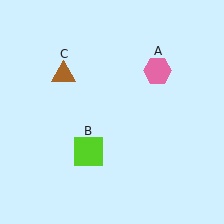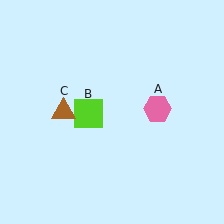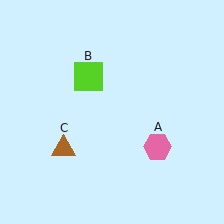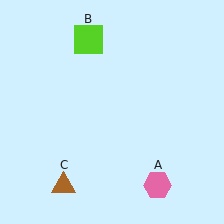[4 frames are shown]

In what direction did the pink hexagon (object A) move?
The pink hexagon (object A) moved down.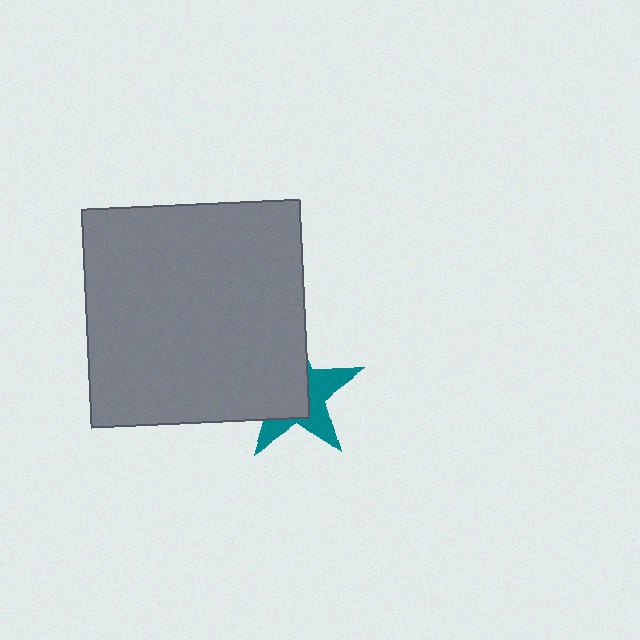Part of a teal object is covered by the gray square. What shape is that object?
It is a star.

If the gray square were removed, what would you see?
You would see the complete teal star.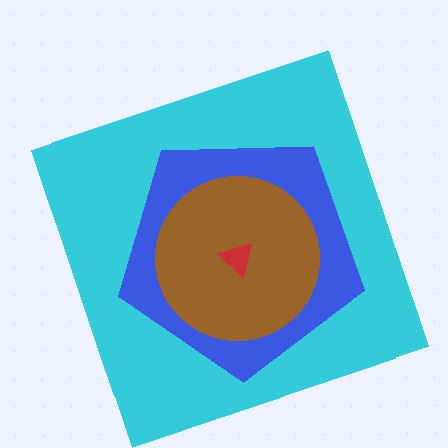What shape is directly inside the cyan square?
The blue pentagon.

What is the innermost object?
The red triangle.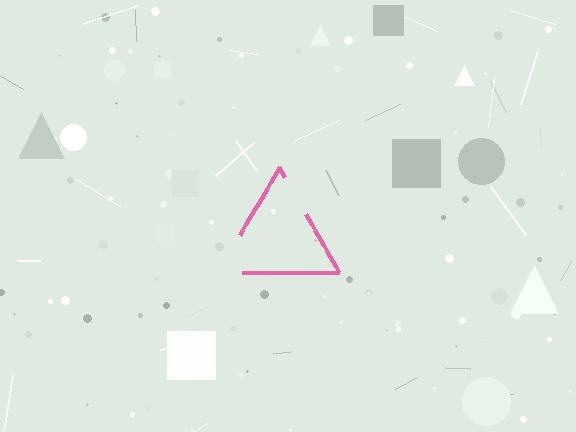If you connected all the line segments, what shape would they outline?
They would outline a triangle.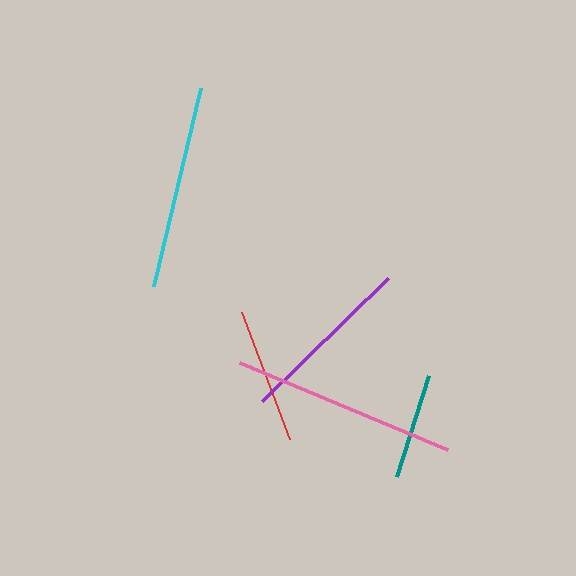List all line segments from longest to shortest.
From longest to shortest: pink, cyan, purple, red, teal.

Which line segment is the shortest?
The teal line is the shortest at approximately 105 pixels.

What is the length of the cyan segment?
The cyan segment is approximately 203 pixels long.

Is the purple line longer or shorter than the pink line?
The pink line is longer than the purple line.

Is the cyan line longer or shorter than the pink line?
The pink line is longer than the cyan line.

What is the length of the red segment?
The red segment is approximately 136 pixels long.